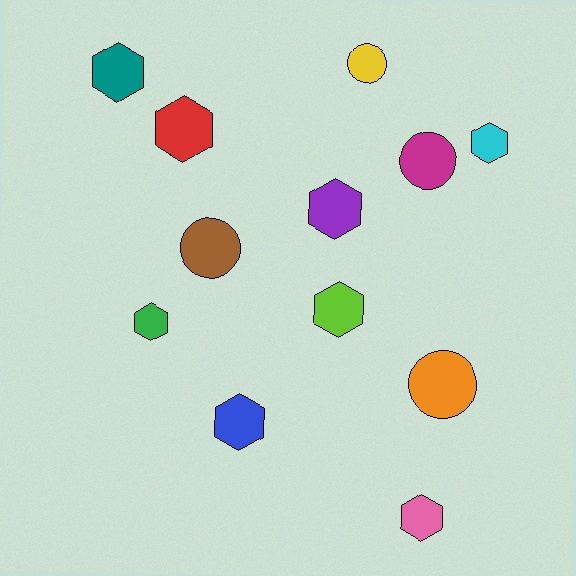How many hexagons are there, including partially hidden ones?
There are 8 hexagons.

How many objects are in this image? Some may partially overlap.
There are 12 objects.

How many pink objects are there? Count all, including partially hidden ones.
There is 1 pink object.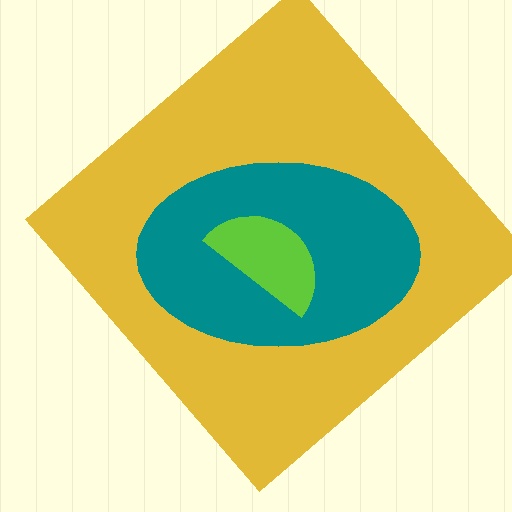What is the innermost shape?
The lime semicircle.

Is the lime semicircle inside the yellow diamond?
Yes.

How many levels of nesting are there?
3.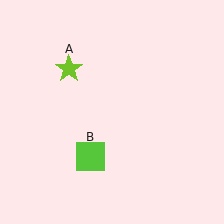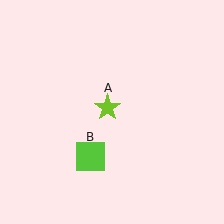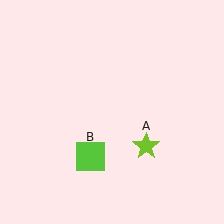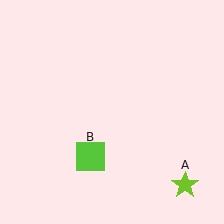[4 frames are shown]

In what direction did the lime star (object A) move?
The lime star (object A) moved down and to the right.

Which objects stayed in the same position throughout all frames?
Lime square (object B) remained stationary.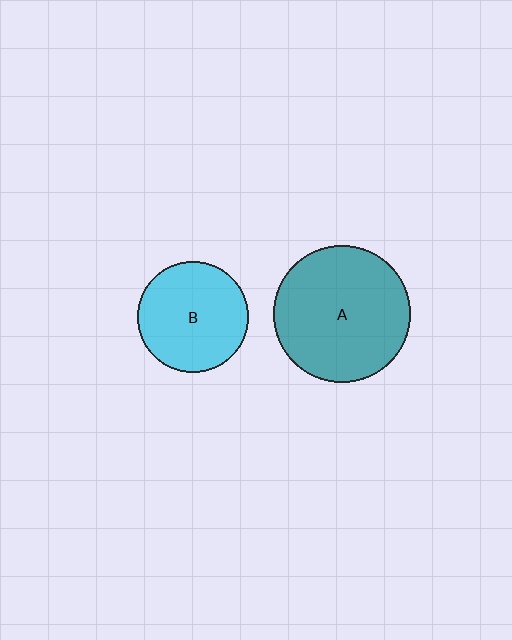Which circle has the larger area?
Circle A (teal).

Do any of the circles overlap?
No, none of the circles overlap.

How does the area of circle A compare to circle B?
Approximately 1.5 times.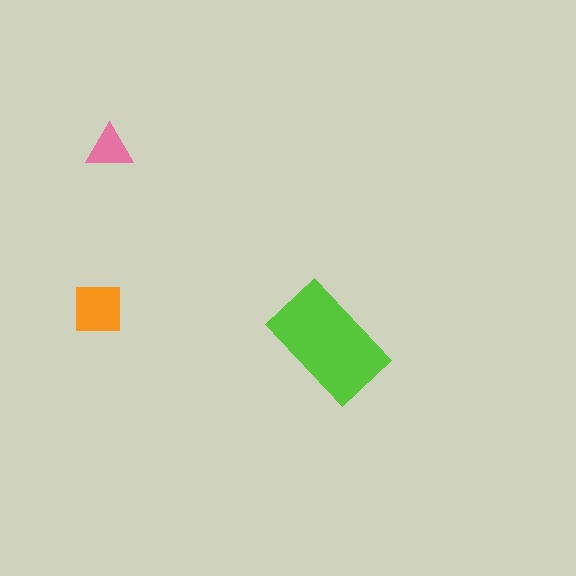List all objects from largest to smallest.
The lime rectangle, the orange square, the pink triangle.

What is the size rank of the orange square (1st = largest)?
2nd.